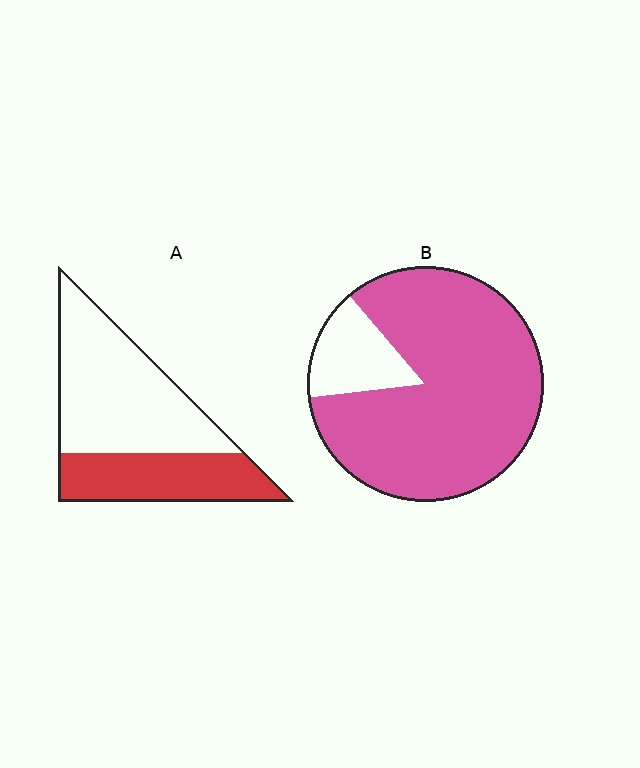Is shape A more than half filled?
No.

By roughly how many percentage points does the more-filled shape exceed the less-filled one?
By roughly 45 percentage points (B over A).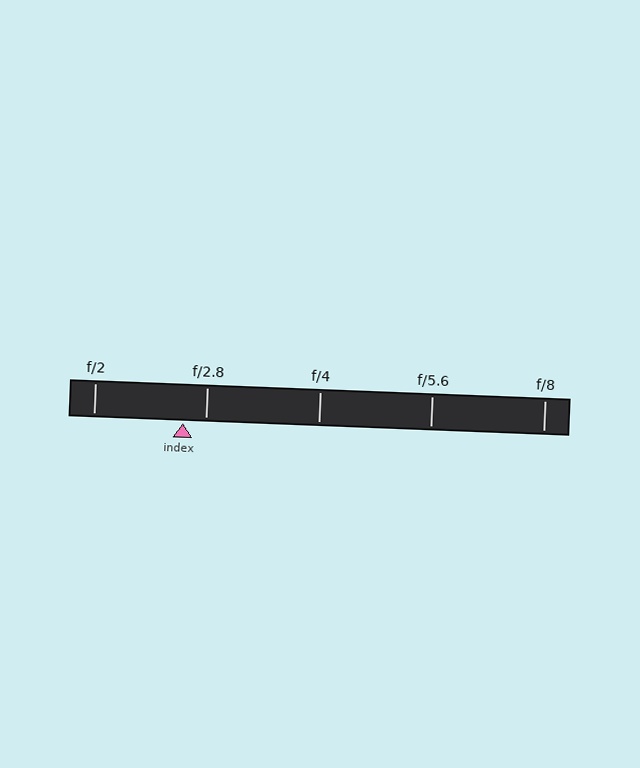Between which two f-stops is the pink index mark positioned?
The index mark is between f/2 and f/2.8.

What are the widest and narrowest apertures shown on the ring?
The widest aperture shown is f/2 and the narrowest is f/8.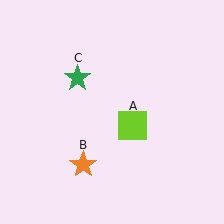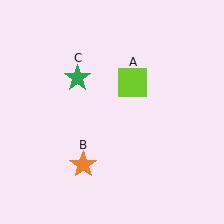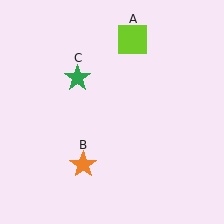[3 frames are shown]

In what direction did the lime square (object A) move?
The lime square (object A) moved up.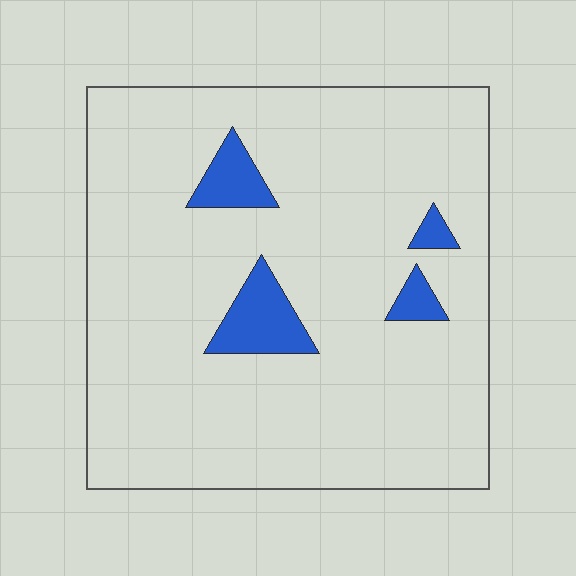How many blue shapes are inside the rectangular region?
4.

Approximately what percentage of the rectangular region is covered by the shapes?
Approximately 10%.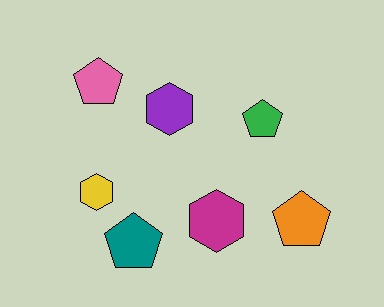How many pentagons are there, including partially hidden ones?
There are 4 pentagons.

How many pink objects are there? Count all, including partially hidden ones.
There is 1 pink object.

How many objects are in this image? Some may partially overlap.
There are 7 objects.